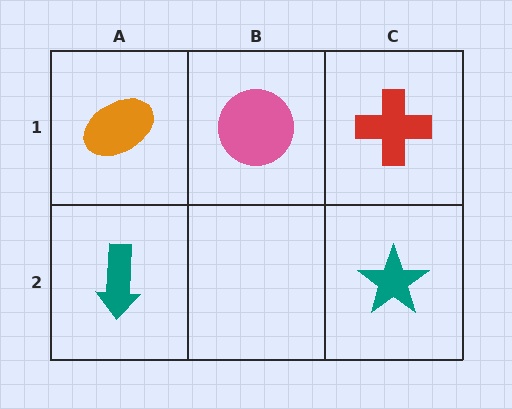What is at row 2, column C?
A teal star.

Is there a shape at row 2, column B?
No, that cell is empty.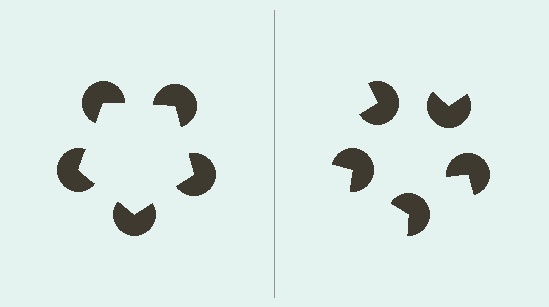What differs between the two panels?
The pac-man discs are positioned identically on both sides; only the wedge orientations differ. On the left they align to a pentagon; on the right they are misaligned.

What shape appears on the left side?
An illusory pentagon.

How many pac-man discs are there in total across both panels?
10 — 5 on each side.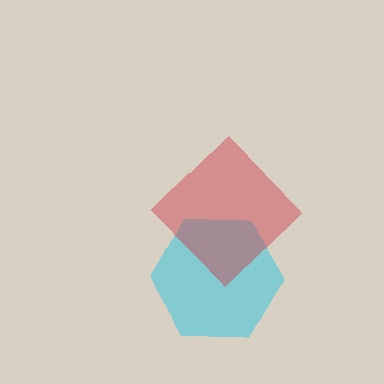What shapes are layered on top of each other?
The layered shapes are: a cyan hexagon, a red diamond.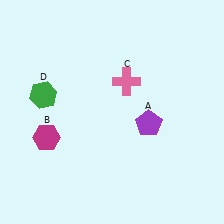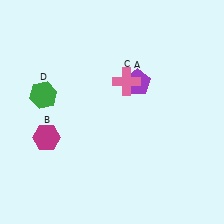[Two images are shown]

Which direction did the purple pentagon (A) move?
The purple pentagon (A) moved up.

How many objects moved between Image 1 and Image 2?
1 object moved between the two images.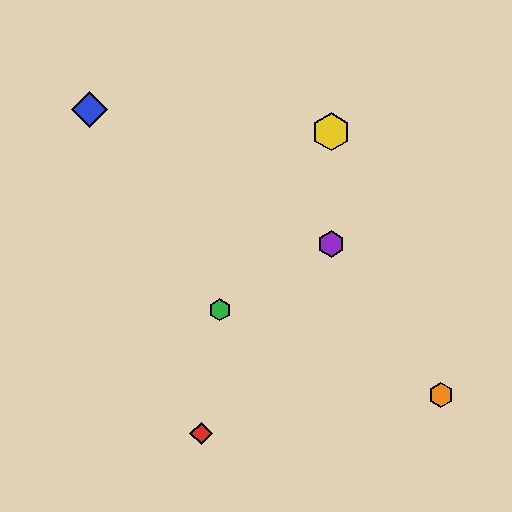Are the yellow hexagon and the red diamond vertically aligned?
No, the yellow hexagon is at x≈331 and the red diamond is at x≈201.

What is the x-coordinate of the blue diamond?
The blue diamond is at x≈89.